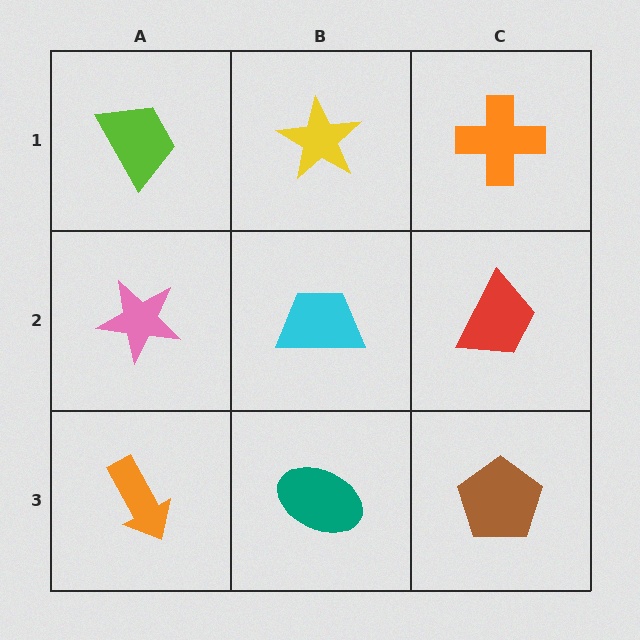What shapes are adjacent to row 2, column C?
An orange cross (row 1, column C), a brown pentagon (row 3, column C), a cyan trapezoid (row 2, column B).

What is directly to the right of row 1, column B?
An orange cross.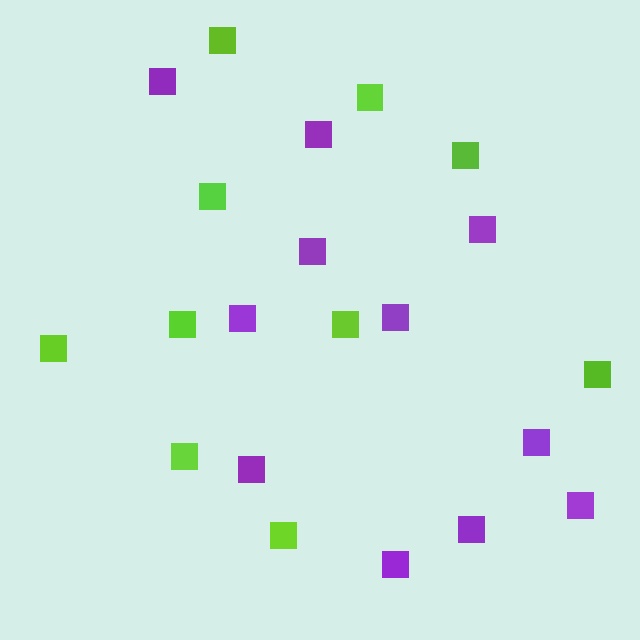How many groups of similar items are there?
There are 2 groups: one group of lime squares (10) and one group of purple squares (11).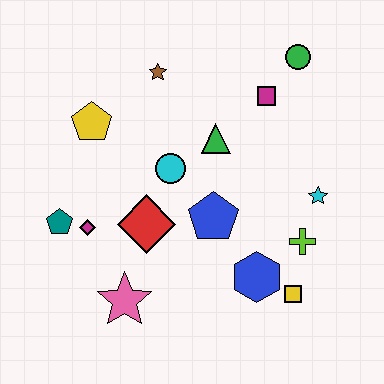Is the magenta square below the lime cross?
No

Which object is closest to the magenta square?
The green circle is closest to the magenta square.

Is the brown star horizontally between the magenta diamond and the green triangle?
Yes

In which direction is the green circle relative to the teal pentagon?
The green circle is to the right of the teal pentagon.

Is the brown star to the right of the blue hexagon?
No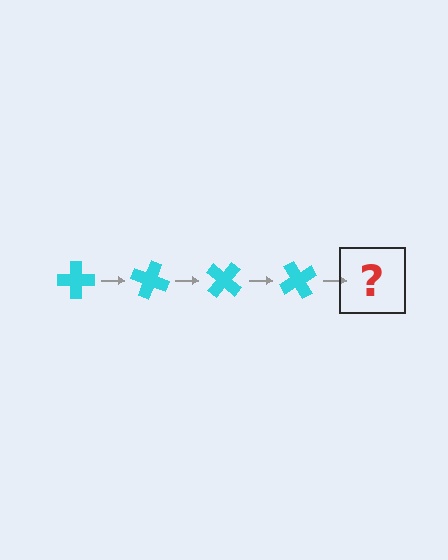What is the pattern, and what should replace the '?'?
The pattern is that the cross rotates 20 degrees each step. The '?' should be a cyan cross rotated 80 degrees.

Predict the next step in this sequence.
The next step is a cyan cross rotated 80 degrees.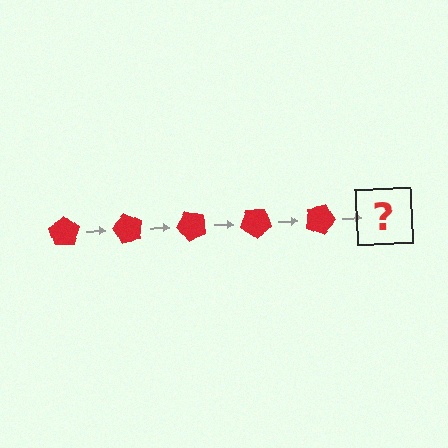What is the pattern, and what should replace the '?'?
The pattern is that the pentagon rotates 60 degrees each step. The '?' should be a red pentagon rotated 300 degrees.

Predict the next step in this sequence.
The next step is a red pentagon rotated 300 degrees.